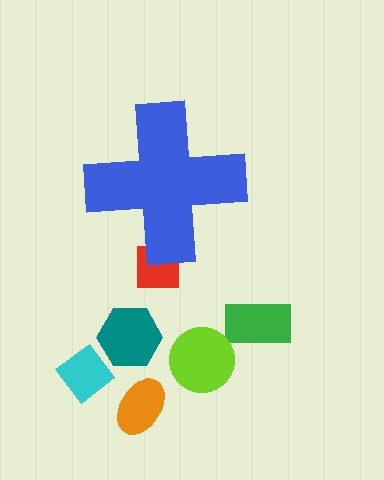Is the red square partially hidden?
Yes, the red square is partially hidden behind the blue cross.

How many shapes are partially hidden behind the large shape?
1 shape is partially hidden.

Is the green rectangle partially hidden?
No, the green rectangle is fully visible.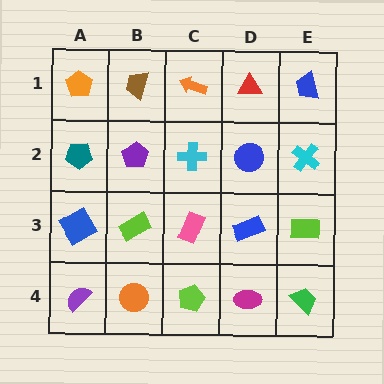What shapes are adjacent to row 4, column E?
A lime rectangle (row 3, column E), a magenta ellipse (row 4, column D).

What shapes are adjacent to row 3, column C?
A cyan cross (row 2, column C), a lime pentagon (row 4, column C), a lime rectangle (row 3, column B), a blue rectangle (row 3, column D).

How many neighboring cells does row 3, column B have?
4.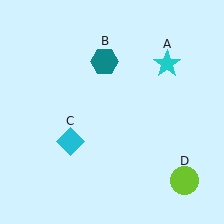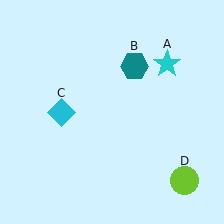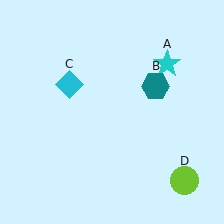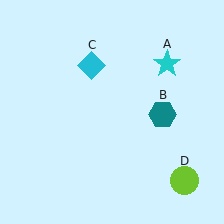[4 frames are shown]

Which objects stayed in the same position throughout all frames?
Cyan star (object A) and lime circle (object D) remained stationary.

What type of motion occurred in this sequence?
The teal hexagon (object B), cyan diamond (object C) rotated clockwise around the center of the scene.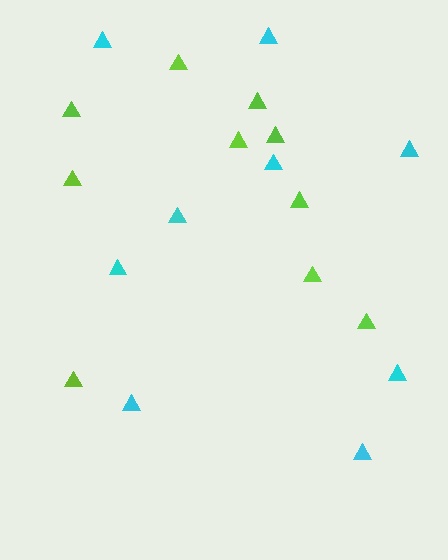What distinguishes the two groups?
There are 2 groups: one group of cyan triangles (9) and one group of lime triangles (10).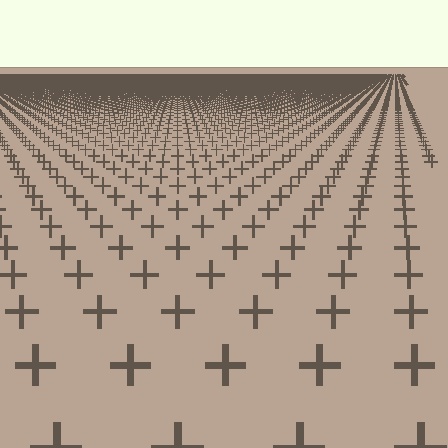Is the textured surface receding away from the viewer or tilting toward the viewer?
The surface is receding away from the viewer. Texture elements get smaller and denser toward the top.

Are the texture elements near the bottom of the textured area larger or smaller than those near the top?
Larger. Near the bottom, elements are closer to the viewer and appear at a bigger on-screen size.